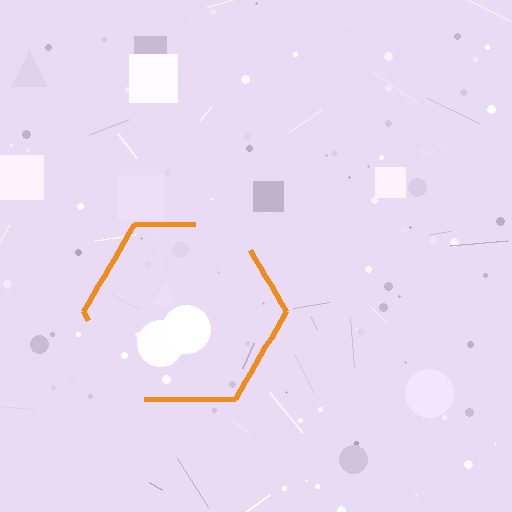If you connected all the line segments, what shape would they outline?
They would outline a hexagon.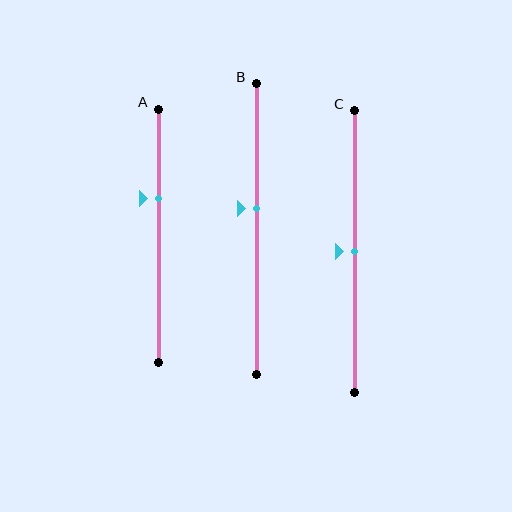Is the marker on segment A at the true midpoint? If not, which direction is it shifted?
No, the marker on segment A is shifted upward by about 15% of the segment length.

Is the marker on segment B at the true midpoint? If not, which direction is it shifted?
No, the marker on segment B is shifted upward by about 7% of the segment length.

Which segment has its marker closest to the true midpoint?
Segment C has its marker closest to the true midpoint.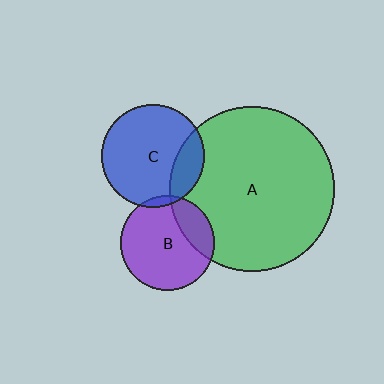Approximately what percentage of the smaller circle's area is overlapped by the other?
Approximately 5%.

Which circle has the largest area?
Circle A (green).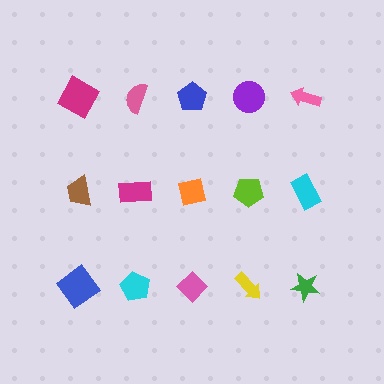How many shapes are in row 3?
5 shapes.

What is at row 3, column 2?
A cyan pentagon.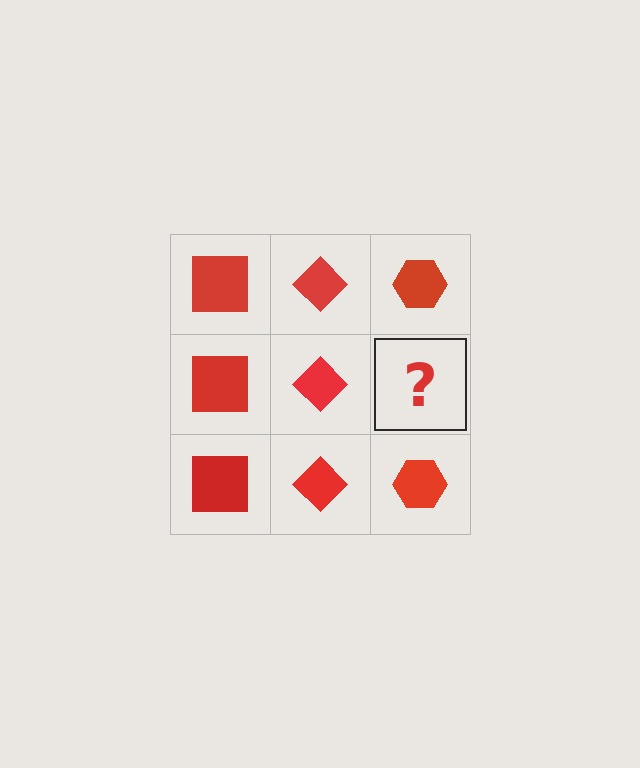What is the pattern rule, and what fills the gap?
The rule is that each column has a consistent shape. The gap should be filled with a red hexagon.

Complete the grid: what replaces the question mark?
The question mark should be replaced with a red hexagon.